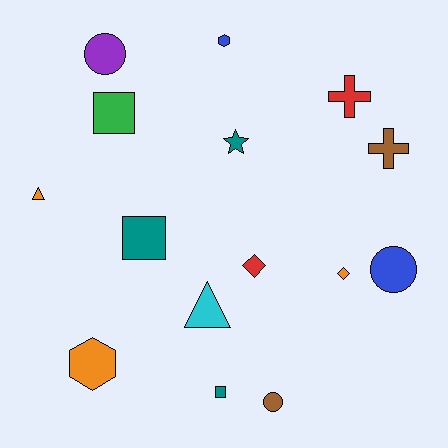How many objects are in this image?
There are 15 objects.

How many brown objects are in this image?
There are 2 brown objects.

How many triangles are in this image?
There are 2 triangles.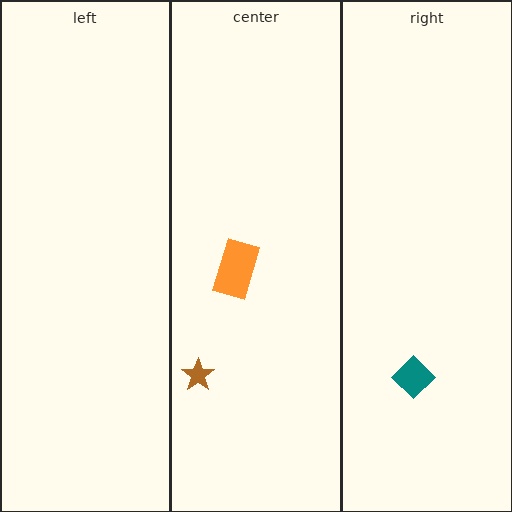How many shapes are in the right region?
1.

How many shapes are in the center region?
2.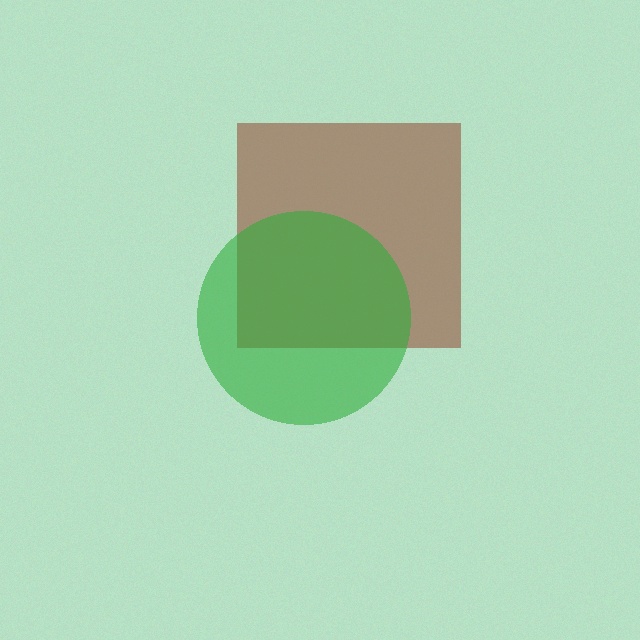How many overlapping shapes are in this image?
There are 2 overlapping shapes in the image.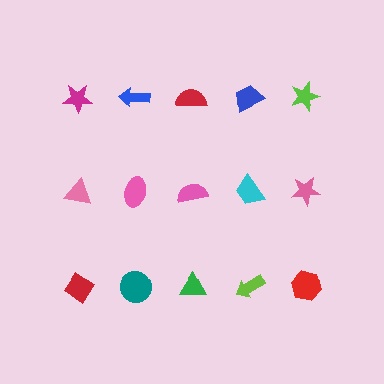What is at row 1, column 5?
A lime star.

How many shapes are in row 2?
5 shapes.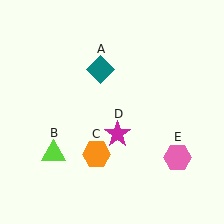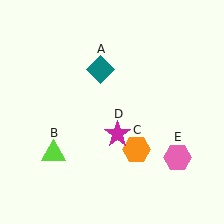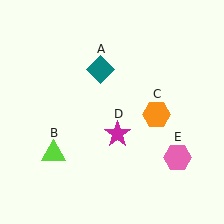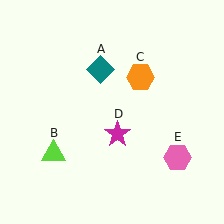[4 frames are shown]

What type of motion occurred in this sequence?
The orange hexagon (object C) rotated counterclockwise around the center of the scene.